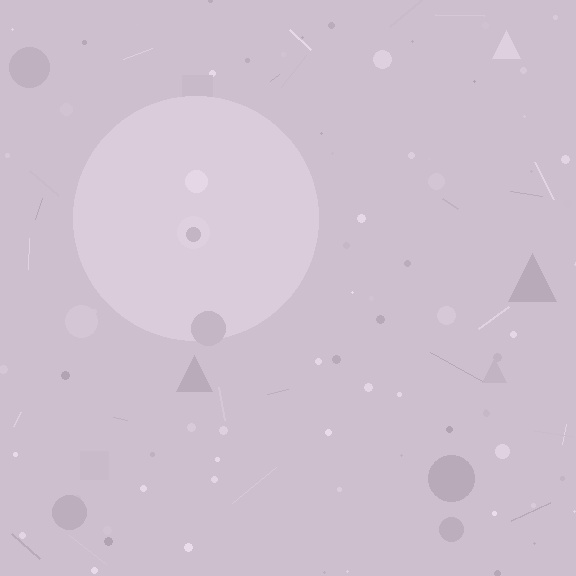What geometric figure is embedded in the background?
A circle is embedded in the background.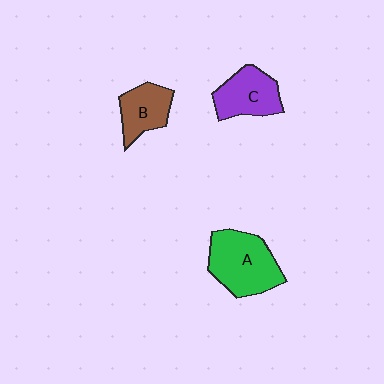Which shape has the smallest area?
Shape B (brown).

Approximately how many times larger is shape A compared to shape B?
Approximately 1.6 times.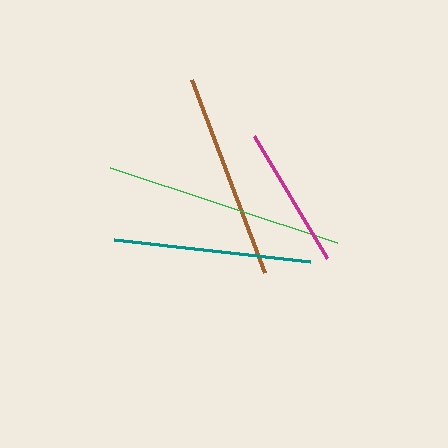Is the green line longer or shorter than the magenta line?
The green line is longer than the magenta line.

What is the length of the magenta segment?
The magenta segment is approximately 143 pixels long.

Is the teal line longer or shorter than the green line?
The green line is longer than the teal line.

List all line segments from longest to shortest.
From longest to shortest: green, brown, teal, magenta.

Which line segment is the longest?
The green line is the longest at approximately 239 pixels.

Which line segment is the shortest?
The magenta line is the shortest at approximately 143 pixels.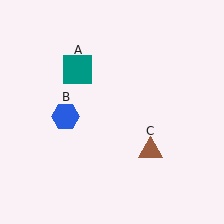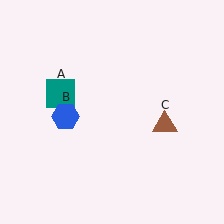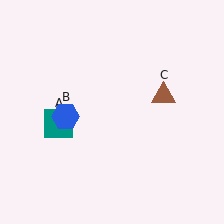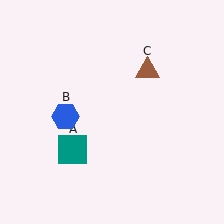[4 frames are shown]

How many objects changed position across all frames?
2 objects changed position: teal square (object A), brown triangle (object C).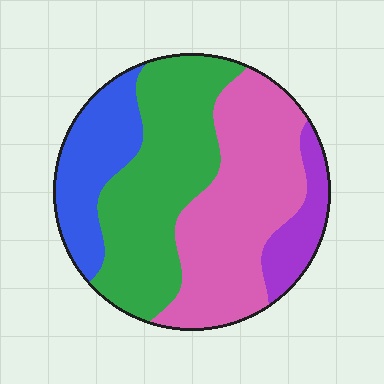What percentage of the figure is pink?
Pink covers roughly 35% of the figure.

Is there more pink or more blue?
Pink.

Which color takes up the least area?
Purple, at roughly 10%.